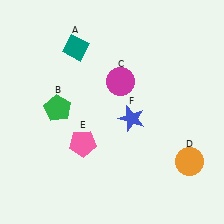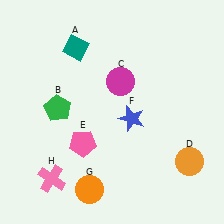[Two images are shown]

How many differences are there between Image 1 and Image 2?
There are 2 differences between the two images.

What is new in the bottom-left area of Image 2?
A pink cross (H) was added in the bottom-left area of Image 2.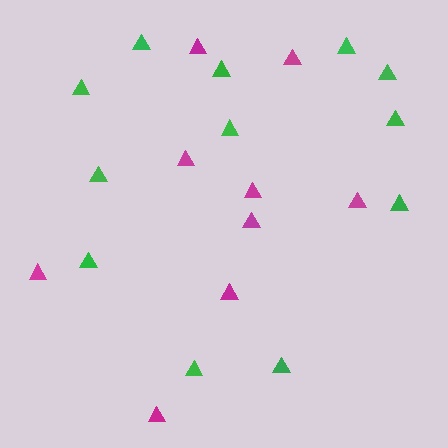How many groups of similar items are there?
There are 2 groups: one group of green triangles (12) and one group of magenta triangles (9).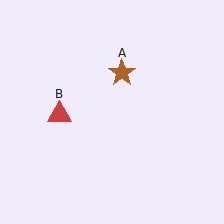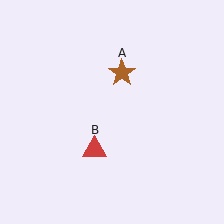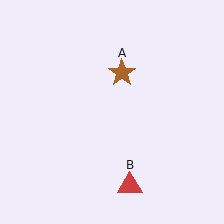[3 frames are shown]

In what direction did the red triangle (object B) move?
The red triangle (object B) moved down and to the right.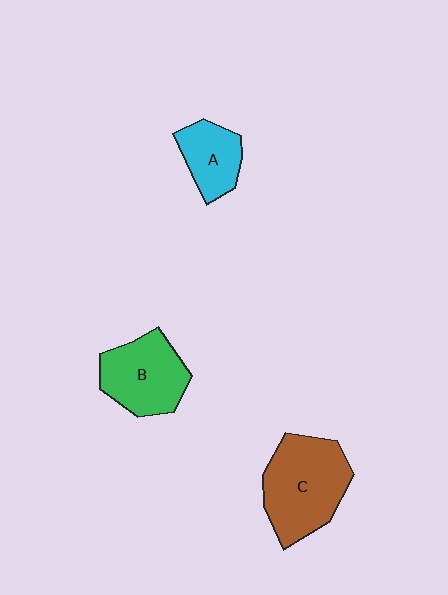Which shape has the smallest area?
Shape A (cyan).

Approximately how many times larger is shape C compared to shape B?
Approximately 1.3 times.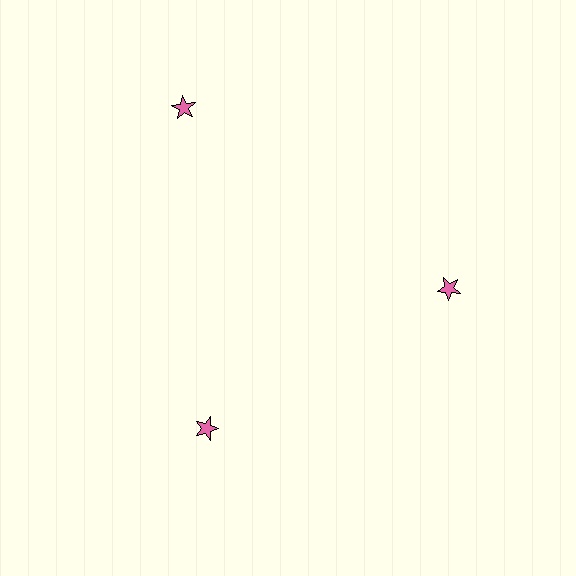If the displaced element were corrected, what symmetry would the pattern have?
It would have 3-fold rotational symmetry — the pattern would map onto itself every 120 degrees.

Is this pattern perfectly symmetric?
No. The 3 pink stars are arranged in a ring, but one element near the 11 o'clock position is pushed outward from the center, breaking the 3-fold rotational symmetry.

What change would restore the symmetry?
The symmetry would be restored by moving it inward, back onto the ring so that all 3 stars sit at equal angles and equal distance from the center.